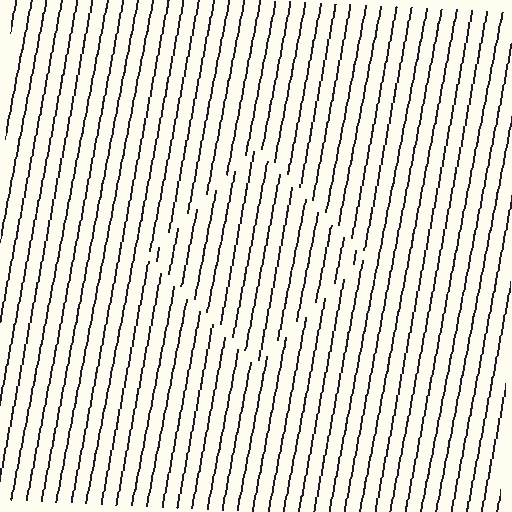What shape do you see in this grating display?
An illusory square. The interior of the shape contains the same grating, shifted by half a period — the contour is defined by the phase discontinuity where line-ends from the inner and outer gratings abut.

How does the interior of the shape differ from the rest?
The interior of the shape contains the same grating, shifted by half a period — the contour is defined by the phase discontinuity where line-ends from the inner and outer gratings abut.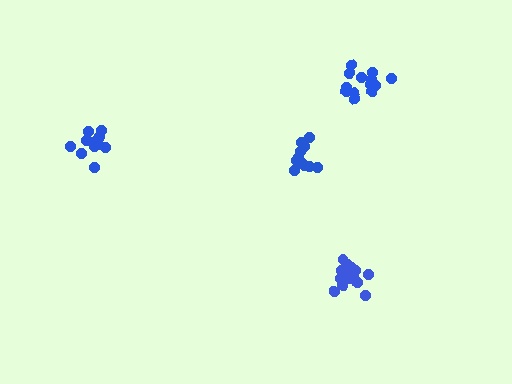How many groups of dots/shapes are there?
There are 4 groups.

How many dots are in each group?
Group 1: 14 dots, Group 2: 11 dots, Group 3: 13 dots, Group 4: 12 dots (50 total).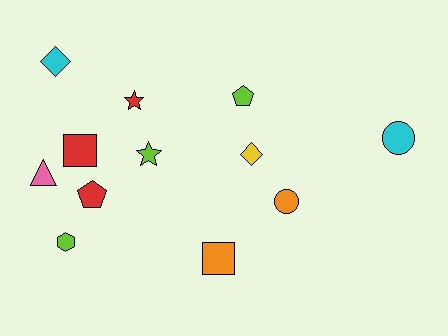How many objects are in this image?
There are 12 objects.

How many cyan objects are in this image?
There are 2 cyan objects.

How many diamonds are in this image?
There are 2 diamonds.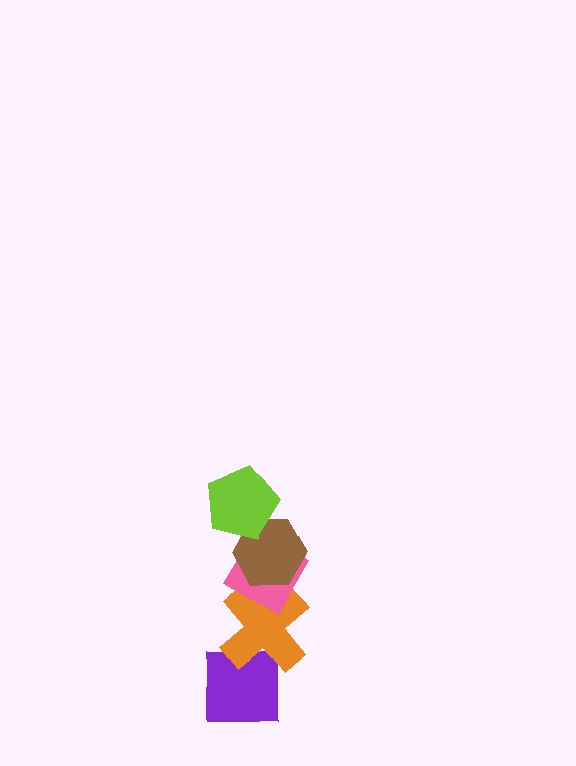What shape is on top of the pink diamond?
The brown hexagon is on top of the pink diamond.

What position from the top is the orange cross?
The orange cross is 4th from the top.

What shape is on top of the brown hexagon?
The lime pentagon is on top of the brown hexagon.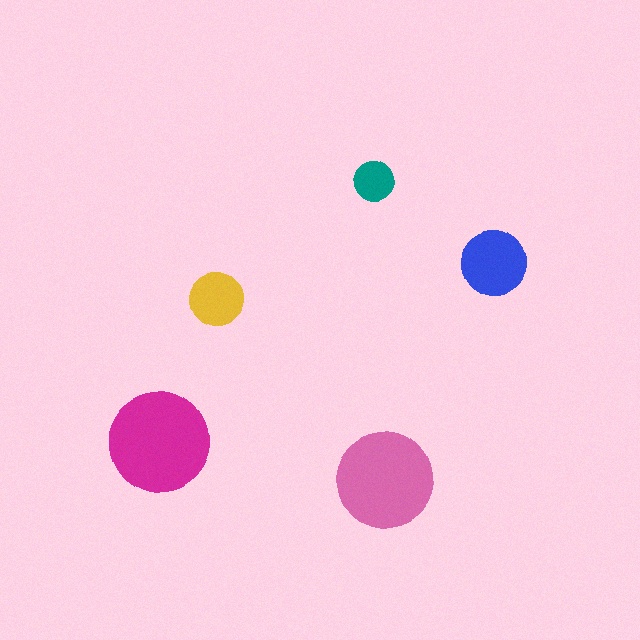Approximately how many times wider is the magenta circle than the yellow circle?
About 2 times wider.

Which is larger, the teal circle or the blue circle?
The blue one.